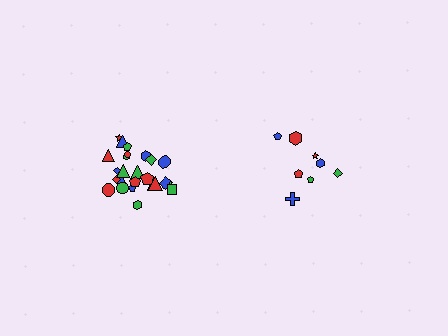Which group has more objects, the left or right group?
The left group.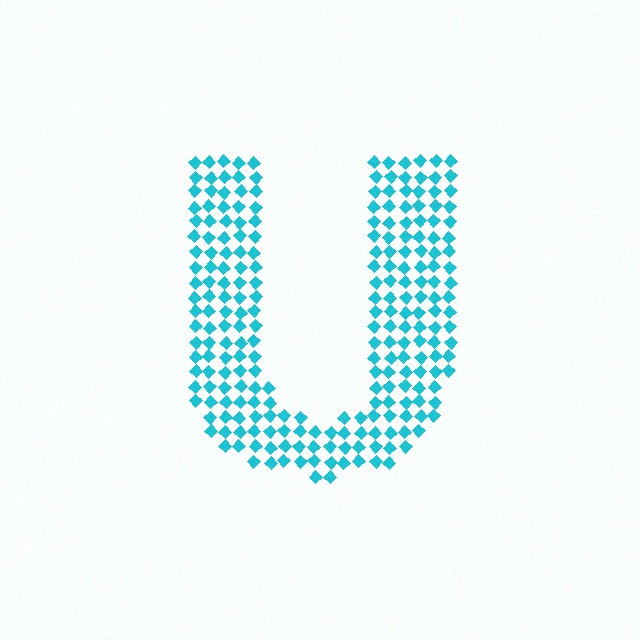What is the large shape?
The large shape is the letter U.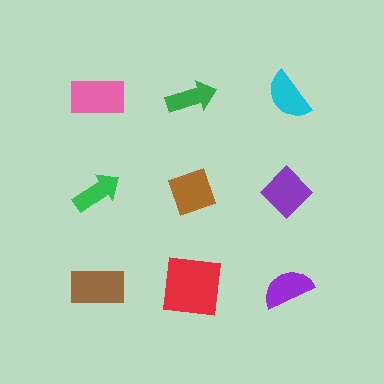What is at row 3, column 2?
A red square.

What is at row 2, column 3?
A purple diamond.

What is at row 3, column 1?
A brown rectangle.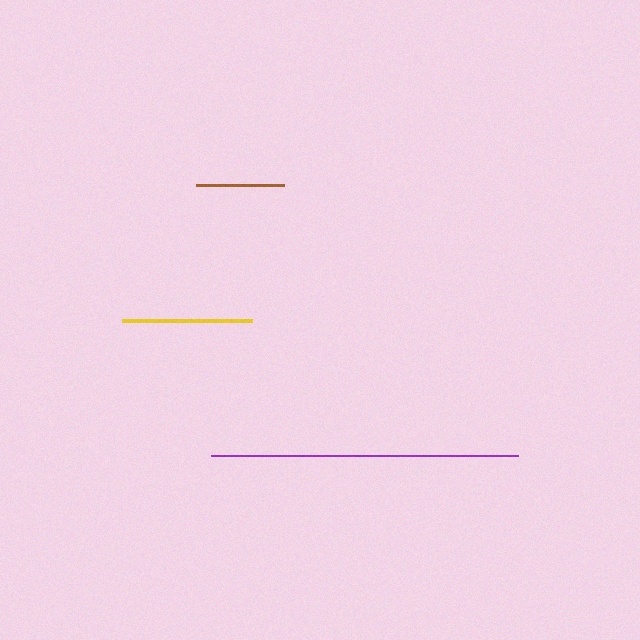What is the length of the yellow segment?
The yellow segment is approximately 130 pixels long.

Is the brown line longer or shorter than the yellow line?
The yellow line is longer than the brown line.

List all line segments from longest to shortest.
From longest to shortest: purple, yellow, brown.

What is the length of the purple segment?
The purple segment is approximately 307 pixels long.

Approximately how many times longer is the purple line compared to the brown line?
The purple line is approximately 3.5 times the length of the brown line.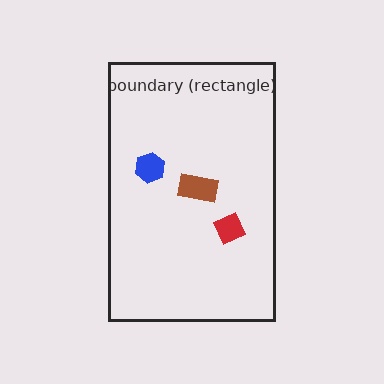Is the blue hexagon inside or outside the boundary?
Inside.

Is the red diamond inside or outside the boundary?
Inside.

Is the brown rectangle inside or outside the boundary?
Inside.